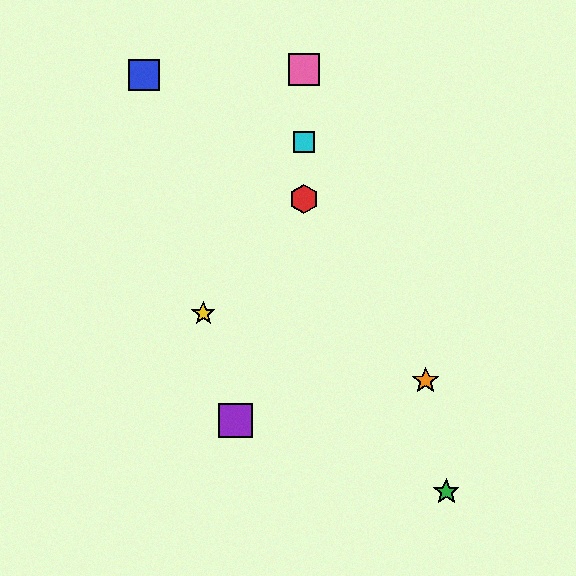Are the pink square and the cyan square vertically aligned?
Yes, both are at x≈304.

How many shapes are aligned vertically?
3 shapes (the red hexagon, the cyan square, the pink square) are aligned vertically.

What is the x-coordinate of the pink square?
The pink square is at x≈304.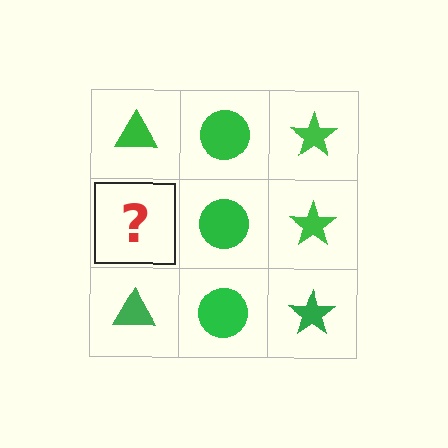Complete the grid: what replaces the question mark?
The question mark should be replaced with a green triangle.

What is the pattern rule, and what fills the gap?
The rule is that each column has a consistent shape. The gap should be filled with a green triangle.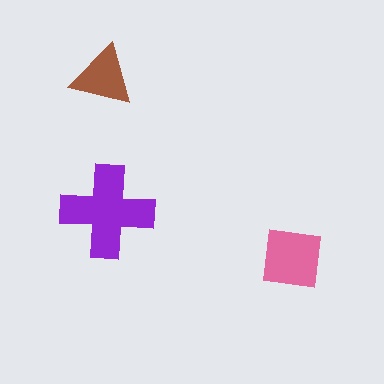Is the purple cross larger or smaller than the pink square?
Larger.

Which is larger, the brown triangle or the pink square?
The pink square.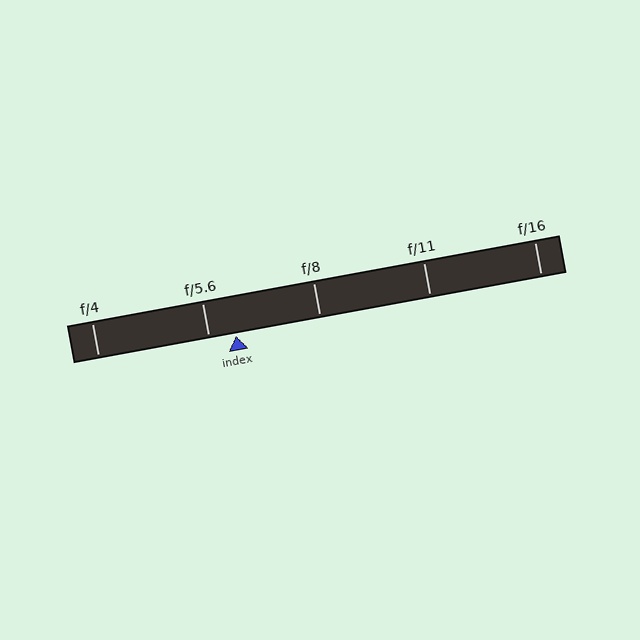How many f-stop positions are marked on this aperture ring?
There are 5 f-stop positions marked.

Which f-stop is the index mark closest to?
The index mark is closest to f/5.6.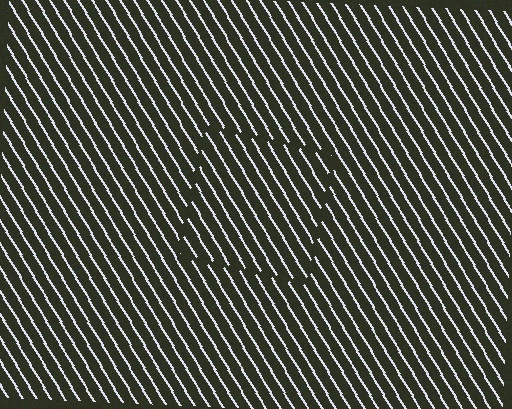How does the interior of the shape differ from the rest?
The interior of the shape contains the same grating, shifted by half a period — the contour is defined by the phase discontinuity where line-ends from the inner and outer gratings abut.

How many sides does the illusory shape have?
4 sides — the line-ends trace a square.